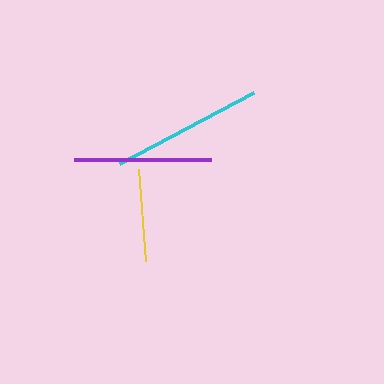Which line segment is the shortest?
The yellow line is the shortest at approximately 92 pixels.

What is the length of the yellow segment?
The yellow segment is approximately 92 pixels long.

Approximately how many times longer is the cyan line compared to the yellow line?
The cyan line is approximately 1.6 times the length of the yellow line.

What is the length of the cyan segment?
The cyan segment is approximately 152 pixels long.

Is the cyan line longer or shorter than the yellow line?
The cyan line is longer than the yellow line.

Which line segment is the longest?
The cyan line is the longest at approximately 152 pixels.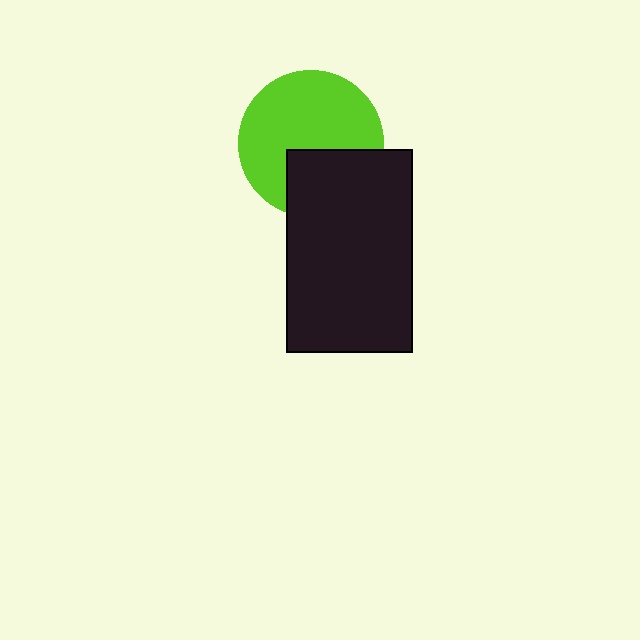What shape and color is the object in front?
The object in front is a black rectangle.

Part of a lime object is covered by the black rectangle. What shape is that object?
It is a circle.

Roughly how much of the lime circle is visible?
Most of it is visible (roughly 68%).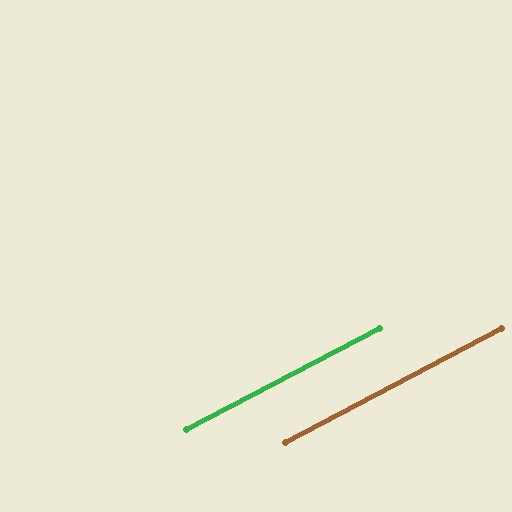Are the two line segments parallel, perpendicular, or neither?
Parallel — their directions differ by only 0.6°.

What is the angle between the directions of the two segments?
Approximately 1 degree.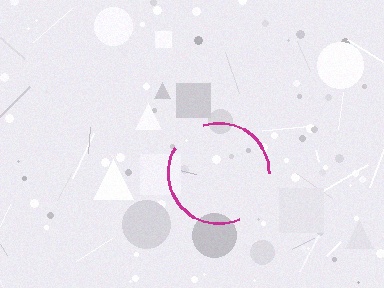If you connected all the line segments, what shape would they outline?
They would outline a circle.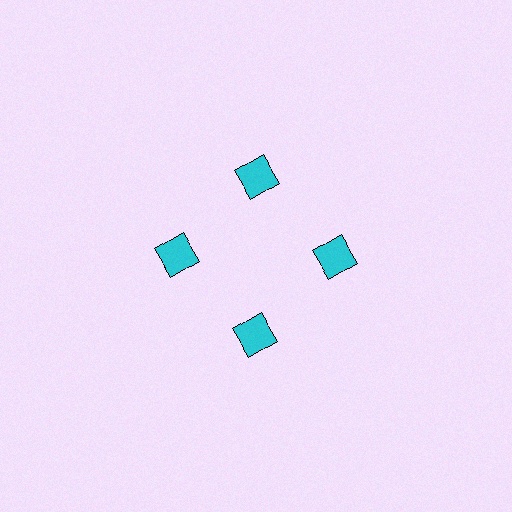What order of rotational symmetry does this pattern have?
This pattern has 4-fold rotational symmetry.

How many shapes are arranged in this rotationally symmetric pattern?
There are 4 shapes, arranged in 4 groups of 1.